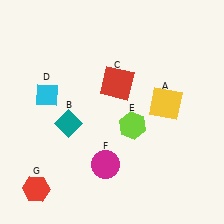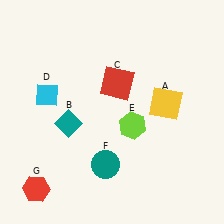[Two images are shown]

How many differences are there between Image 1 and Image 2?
There is 1 difference between the two images.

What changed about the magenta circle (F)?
In Image 1, F is magenta. In Image 2, it changed to teal.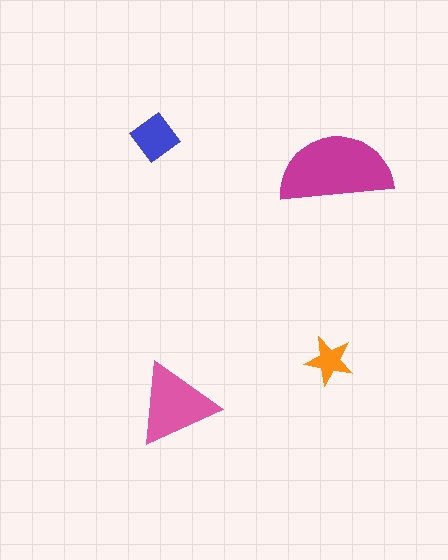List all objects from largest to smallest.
The magenta semicircle, the pink triangle, the blue diamond, the orange star.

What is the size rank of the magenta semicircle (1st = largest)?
1st.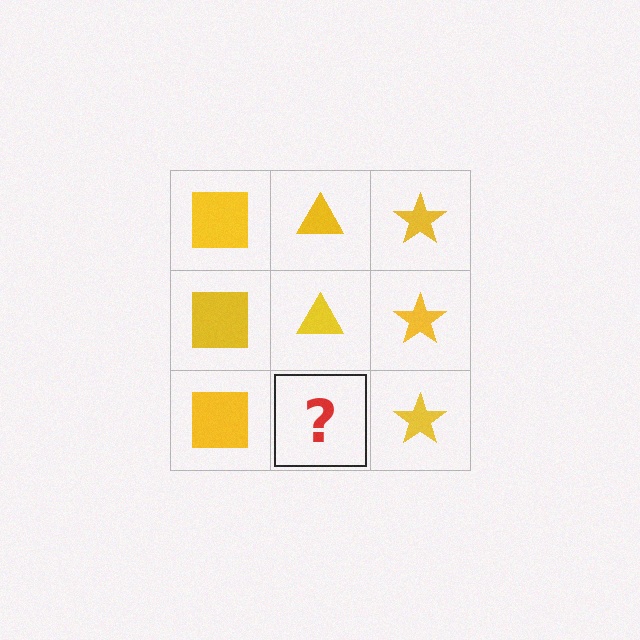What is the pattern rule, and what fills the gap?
The rule is that each column has a consistent shape. The gap should be filled with a yellow triangle.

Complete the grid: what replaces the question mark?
The question mark should be replaced with a yellow triangle.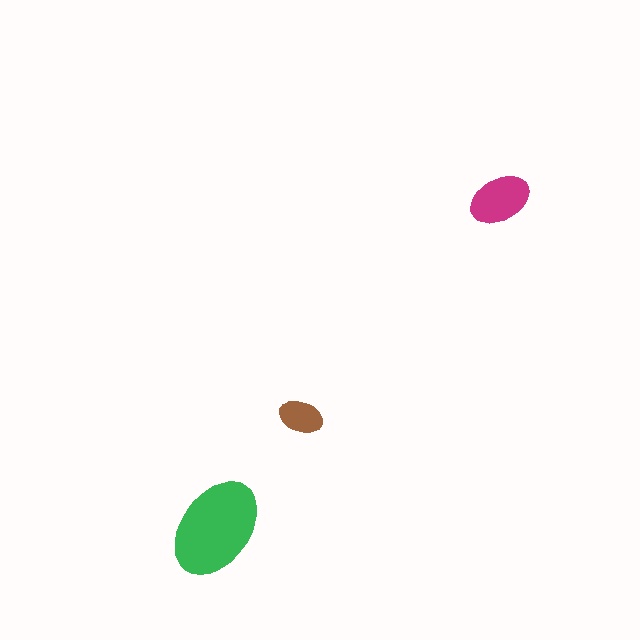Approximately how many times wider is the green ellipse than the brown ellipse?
About 2.5 times wider.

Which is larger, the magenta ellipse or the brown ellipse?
The magenta one.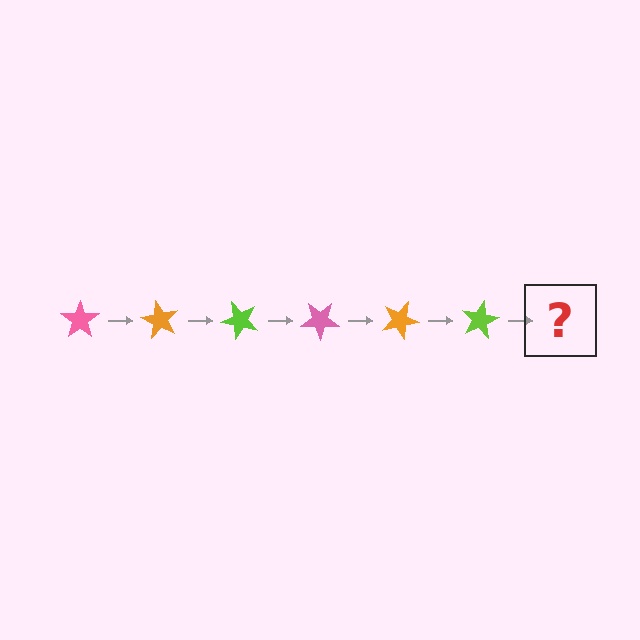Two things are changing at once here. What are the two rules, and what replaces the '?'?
The two rules are that it rotates 60 degrees each step and the color cycles through pink, orange, and lime. The '?' should be a pink star, rotated 360 degrees from the start.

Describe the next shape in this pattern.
It should be a pink star, rotated 360 degrees from the start.